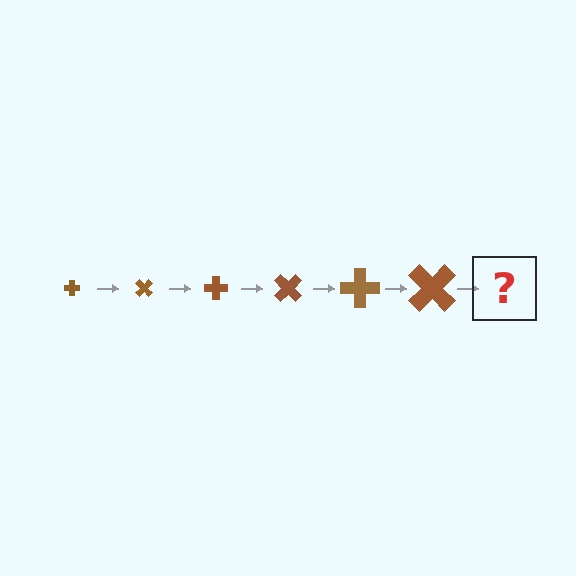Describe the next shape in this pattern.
It should be a cross, larger than the previous one and rotated 270 degrees from the start.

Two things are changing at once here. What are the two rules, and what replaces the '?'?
The two rules are that the cross grows larger each step and it rotates 45 degrees each step. The '?' should be a cross, larger than the previous one and rotated 270 degrees from the start.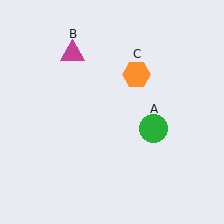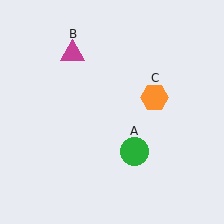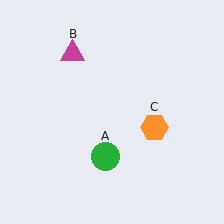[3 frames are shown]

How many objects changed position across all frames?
2 objects changed position: green circle (object A), orange hexagon (object C).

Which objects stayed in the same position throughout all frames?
Magenta triangle (object B) remained stationary.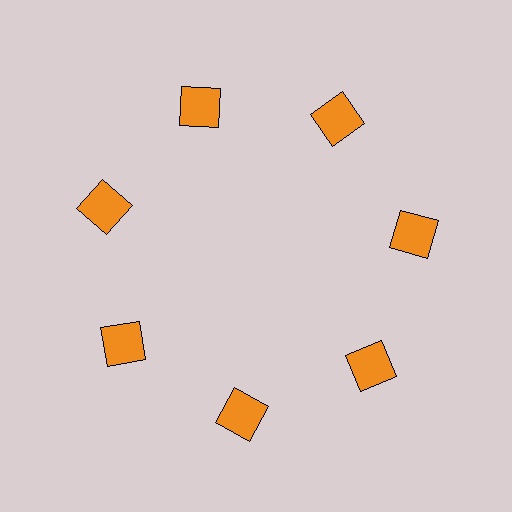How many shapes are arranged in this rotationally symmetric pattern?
There are 7 shapes, arranged in 7 groups of 1.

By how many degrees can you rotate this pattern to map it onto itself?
The pattern maps onto itself every 51 degrees of rotation.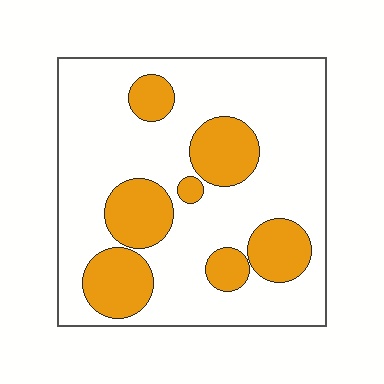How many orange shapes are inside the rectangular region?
7.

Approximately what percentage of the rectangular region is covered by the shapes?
Approximately 25%.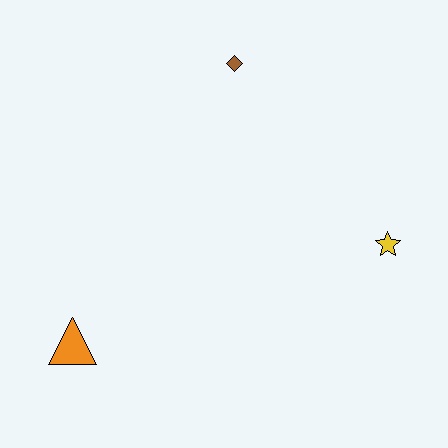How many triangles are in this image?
There is 1 triangle.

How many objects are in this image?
There are 3 objects.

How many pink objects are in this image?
There are no pink objects.